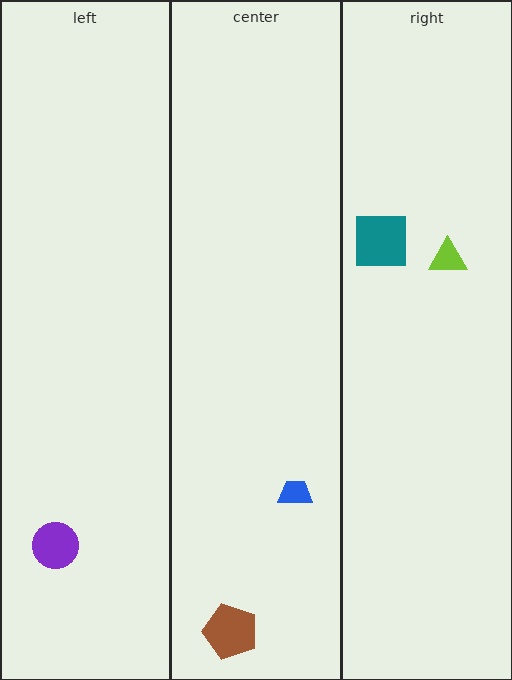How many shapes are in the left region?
1.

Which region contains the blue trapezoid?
The center region.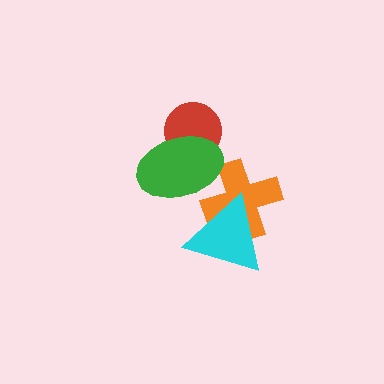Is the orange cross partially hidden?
Yes, it is partially covered by another shape.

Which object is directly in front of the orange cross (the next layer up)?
The cyan triangle is directly in front of the orange cross.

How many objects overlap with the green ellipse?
2 objects overlap with the green ellipse.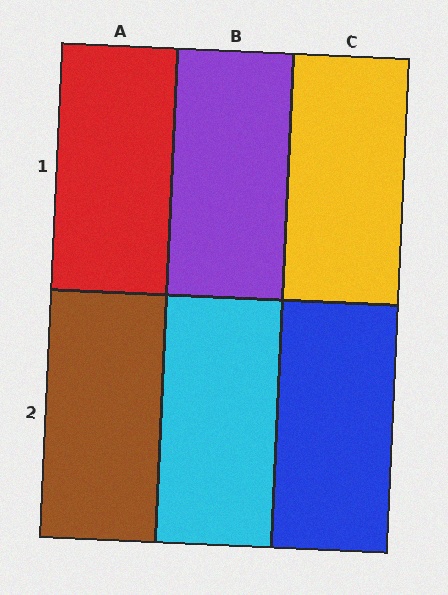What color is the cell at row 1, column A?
Red.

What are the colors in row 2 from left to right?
Brown, cyan, blue.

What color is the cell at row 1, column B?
Purple.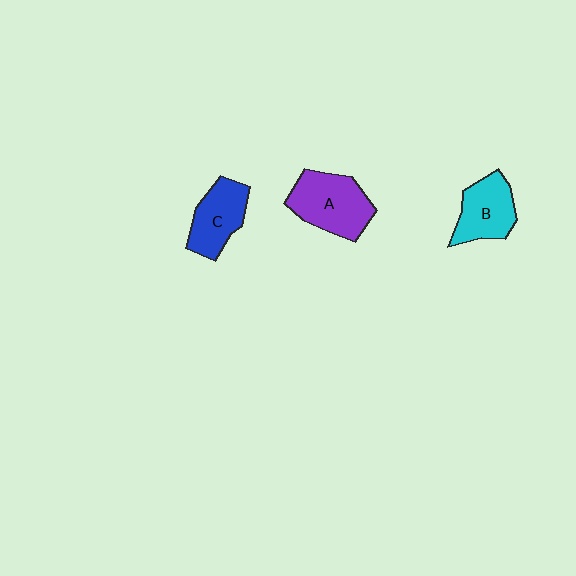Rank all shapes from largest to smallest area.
From largest to smallest: A (purple), B (cyan), C (blue).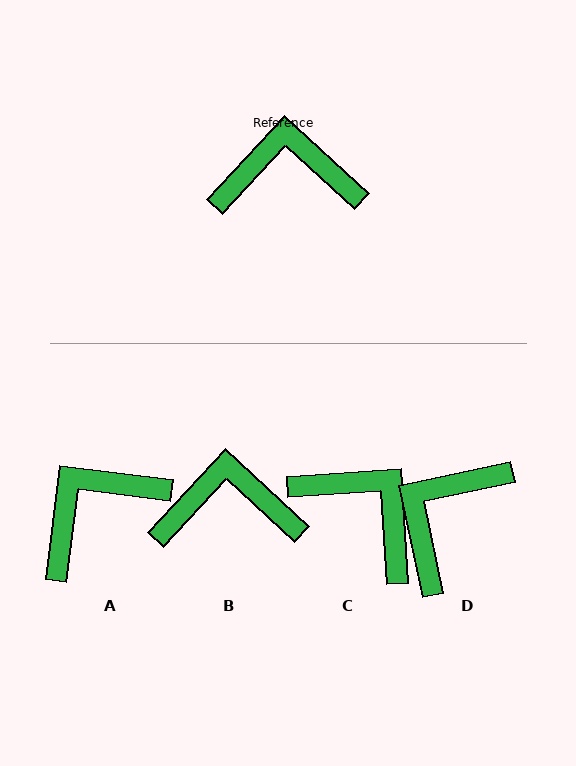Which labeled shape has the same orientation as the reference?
B.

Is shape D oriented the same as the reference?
No, it is off by about 54 degrees.